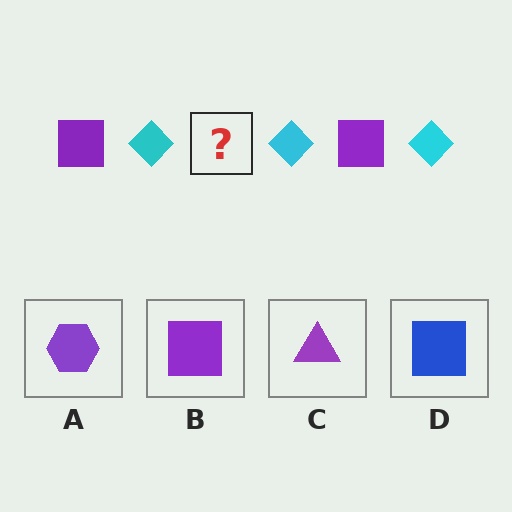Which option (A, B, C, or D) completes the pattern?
B.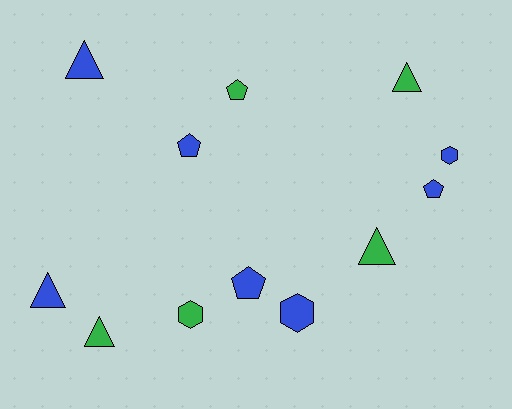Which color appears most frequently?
Blue, with 7 objects.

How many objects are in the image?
There are 12 objects.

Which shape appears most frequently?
Triangle, with 5 objects.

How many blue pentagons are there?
There are 3 blue pentagons.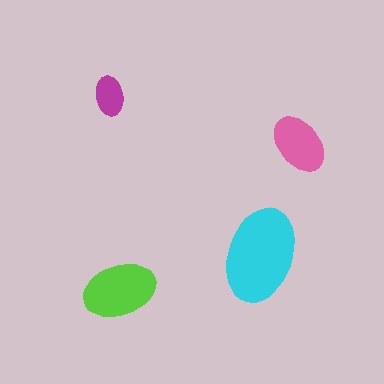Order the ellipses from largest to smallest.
the cyan one, the lime one, the pink one, the magenta one.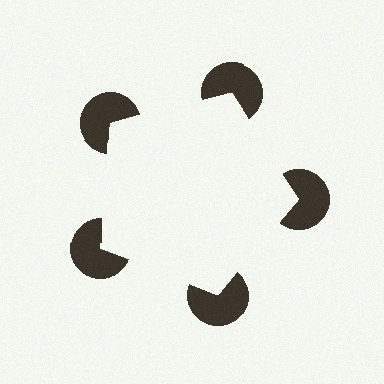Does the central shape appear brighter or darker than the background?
It typically appears slightly brighter than the background, even though no actual brightness change is drawn.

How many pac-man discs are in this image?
There are 5 — one at each vertex of the illusory pentagon.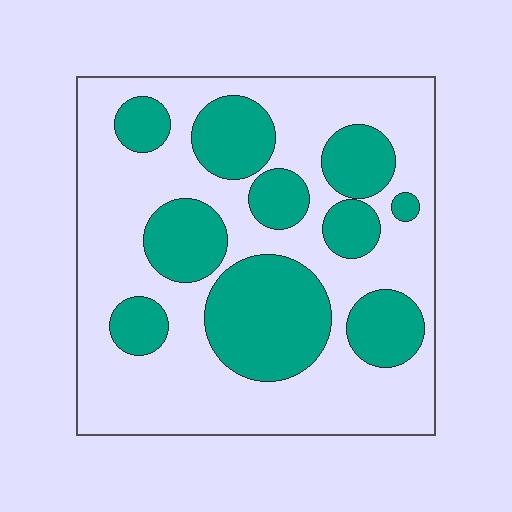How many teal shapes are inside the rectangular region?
10.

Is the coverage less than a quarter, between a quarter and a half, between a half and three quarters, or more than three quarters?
Between a quarter and a half.